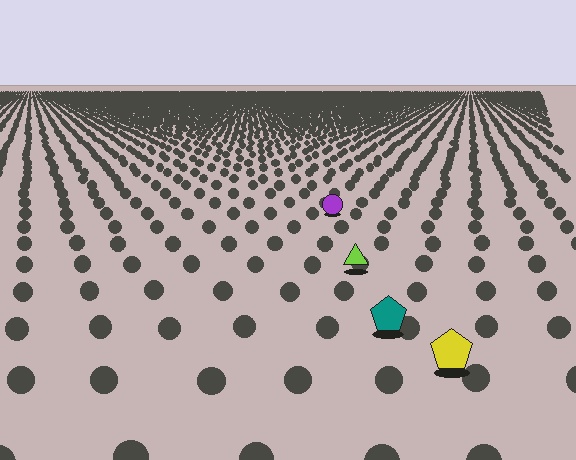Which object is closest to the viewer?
The yellow pentagon is closest. The texture marks near it are larger and more spread out.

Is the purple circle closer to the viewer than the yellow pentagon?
No. The yellow pentagon is closer — you can tell from the texture gradient: the ground texture is coarser near it.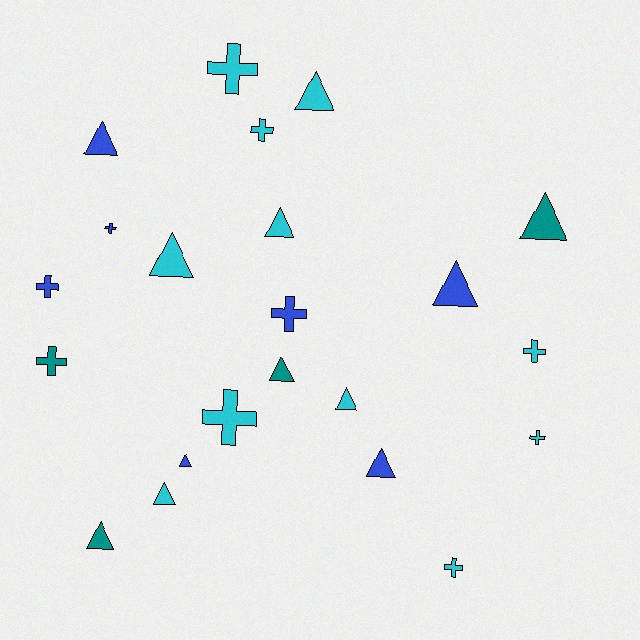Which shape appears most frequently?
Triangle, with 12 objects.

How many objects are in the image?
There are 22 objects.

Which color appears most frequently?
Cyan, with 11 objects.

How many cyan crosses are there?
There are 6 cyan crosses.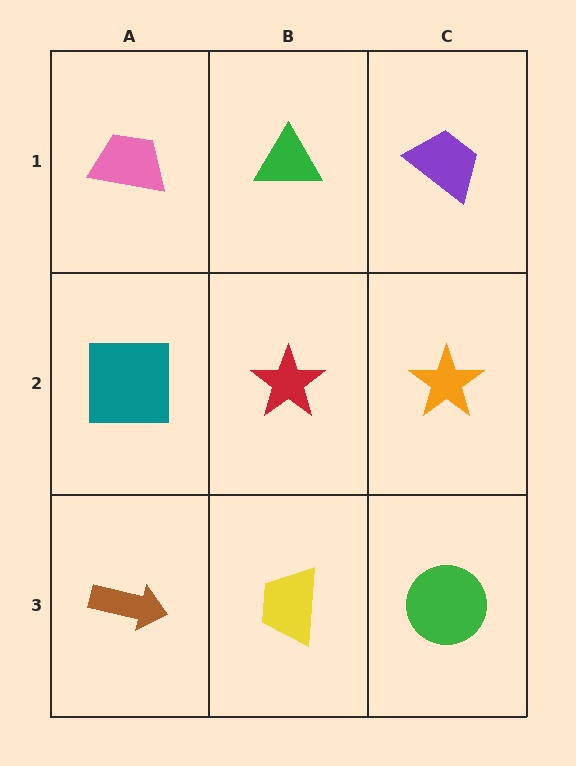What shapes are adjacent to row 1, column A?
A teal square (row 2, column A), a green triangle (row 1, column B).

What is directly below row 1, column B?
A red star.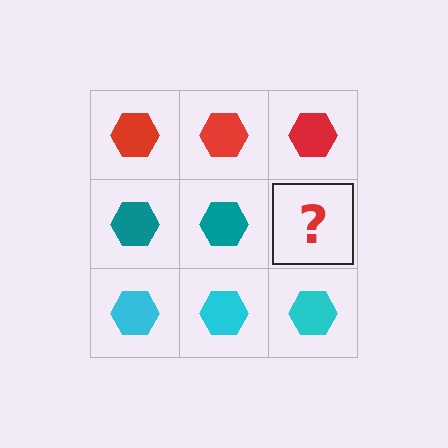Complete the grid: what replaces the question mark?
The question mark should be replaced with a teal hexagon.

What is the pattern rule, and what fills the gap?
The rule is that each row has a consistent color. The gap should be filled with a teal hexagon.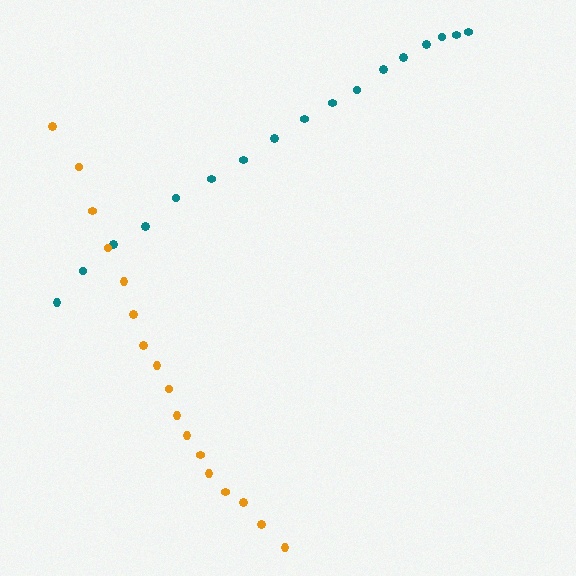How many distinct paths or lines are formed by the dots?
There are 2 distinct paths.